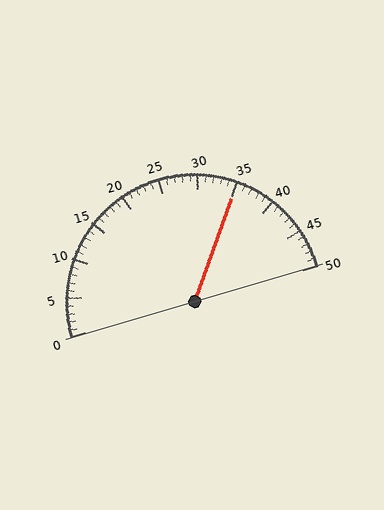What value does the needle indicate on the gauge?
The needle indicates approximately 35.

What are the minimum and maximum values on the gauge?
The gauge ranges from 0 to 50.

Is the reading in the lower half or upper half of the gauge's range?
The reading is in the upper half of the range (0 to 50).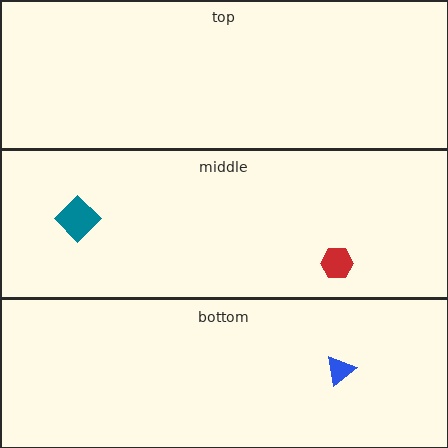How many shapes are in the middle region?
2.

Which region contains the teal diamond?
The middle region.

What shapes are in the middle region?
The red hexagon, the teal diamond.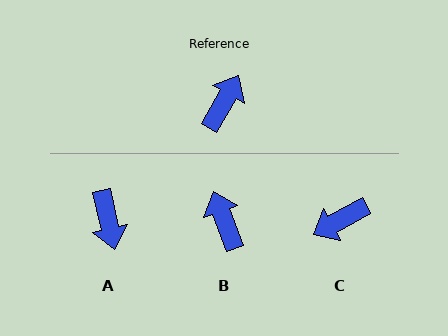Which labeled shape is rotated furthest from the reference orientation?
C, about 149 degrees away.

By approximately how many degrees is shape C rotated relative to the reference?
Approximately 149 degrees counter-clockwise.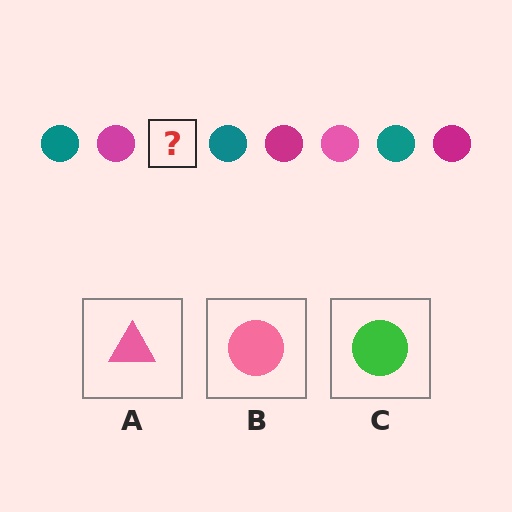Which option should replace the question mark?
Option B.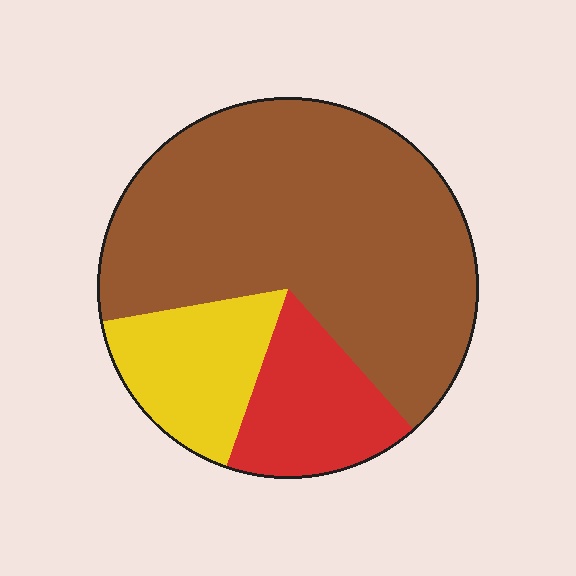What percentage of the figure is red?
Red takes up about one sixth (1/6) of the figure.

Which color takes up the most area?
Brown, at roughly 65%.